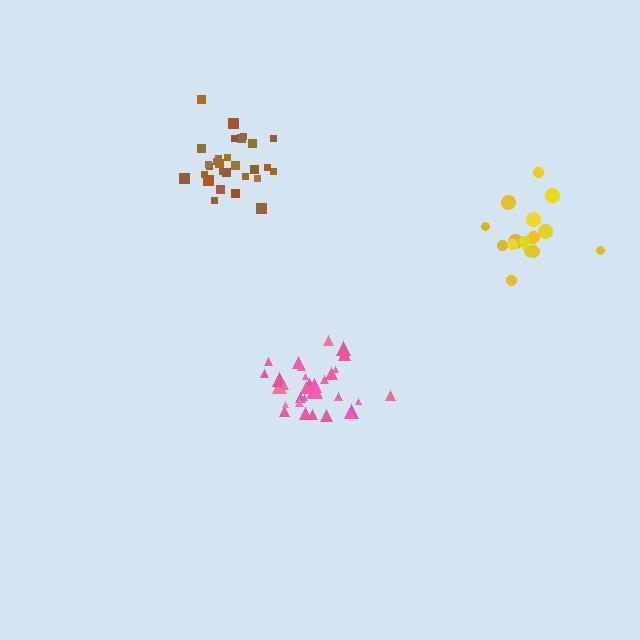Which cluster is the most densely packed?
Pink.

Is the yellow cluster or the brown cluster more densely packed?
Brown.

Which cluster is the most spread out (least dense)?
Yellow.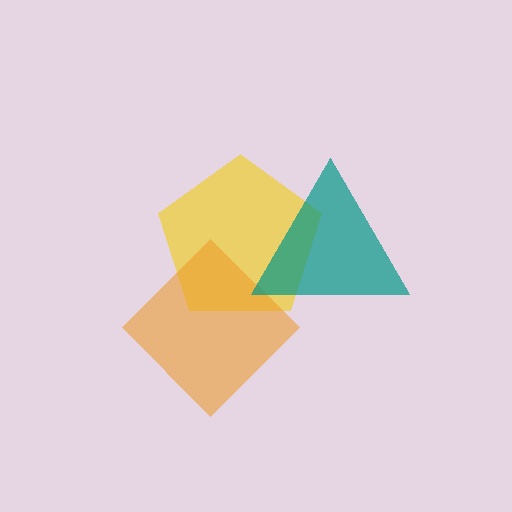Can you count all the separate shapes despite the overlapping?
Yes, there are 3 separate shapes.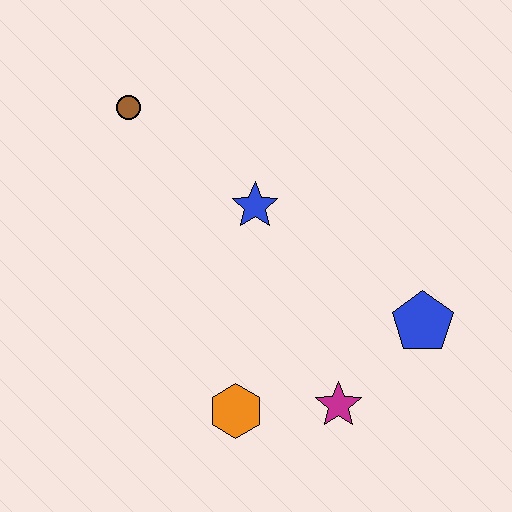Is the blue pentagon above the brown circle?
No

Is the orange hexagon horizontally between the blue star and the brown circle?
Yes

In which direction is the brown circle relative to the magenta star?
The brown circle is above the magenta star.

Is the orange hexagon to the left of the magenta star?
Yes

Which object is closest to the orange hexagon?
The magenta star is closest to the orange hexagon.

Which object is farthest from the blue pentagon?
The brown circle is farthest from the blue pentagon.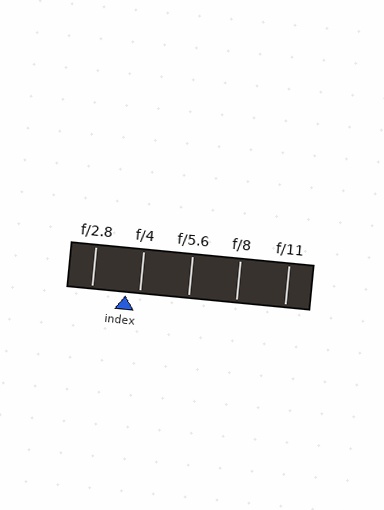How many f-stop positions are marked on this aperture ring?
There are 5 f-stop positions marked.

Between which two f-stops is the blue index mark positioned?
The index mark is between f/2.8 and f/4.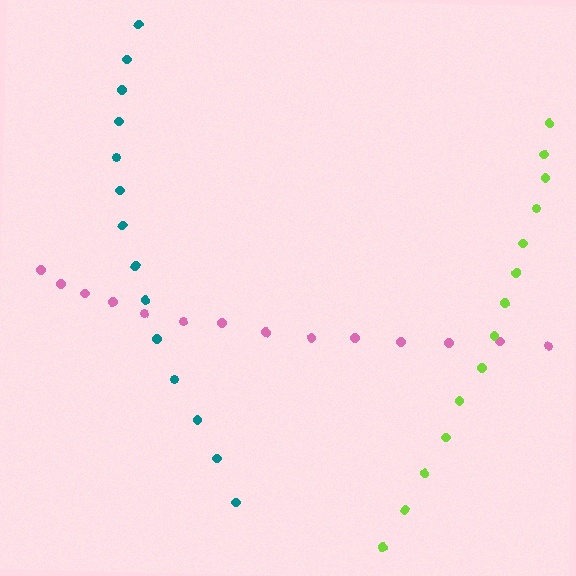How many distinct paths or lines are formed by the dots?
There are 3 distinct paths.